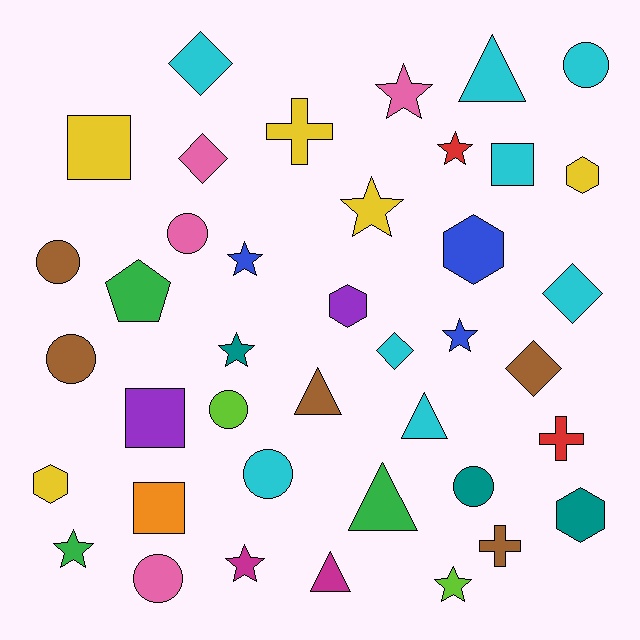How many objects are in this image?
There are 40 objects.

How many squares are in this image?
There are 4 squares.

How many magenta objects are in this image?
There are 2 magenta objects.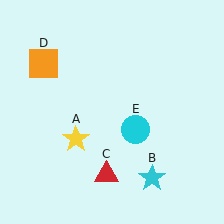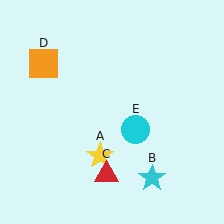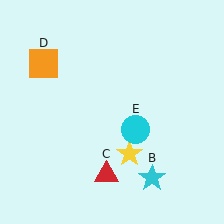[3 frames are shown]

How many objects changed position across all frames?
1 object changed position: yellow star (object A).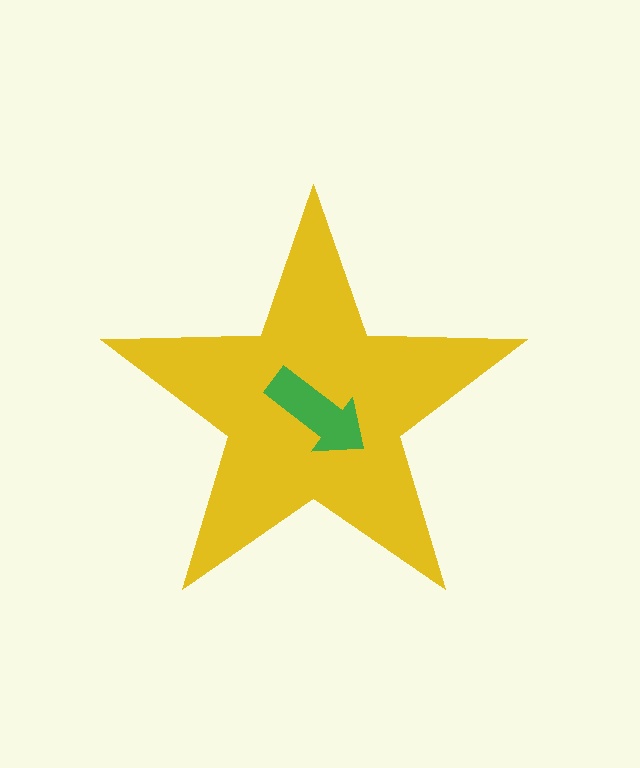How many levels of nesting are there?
2.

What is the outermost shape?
The yellow star.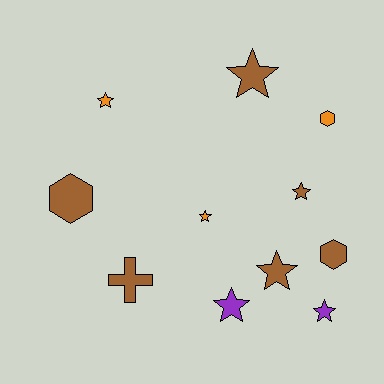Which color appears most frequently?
Brown, with 6 objects.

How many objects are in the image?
There are 11 objects.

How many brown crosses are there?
There is 1 brown cross.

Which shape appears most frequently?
Star, with 7 objects.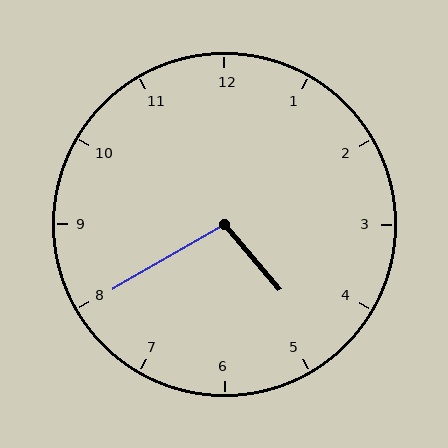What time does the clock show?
4:40.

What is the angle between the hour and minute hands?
Approximately 100 degrees.